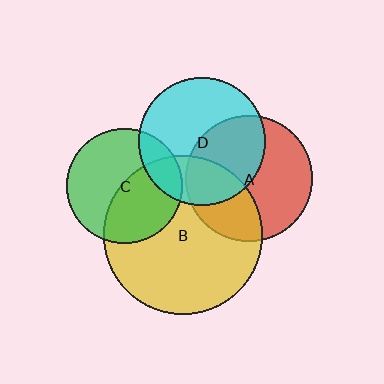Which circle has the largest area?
Circle B (yellow).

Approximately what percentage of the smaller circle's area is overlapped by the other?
Approximately 15%.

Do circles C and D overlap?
Yes.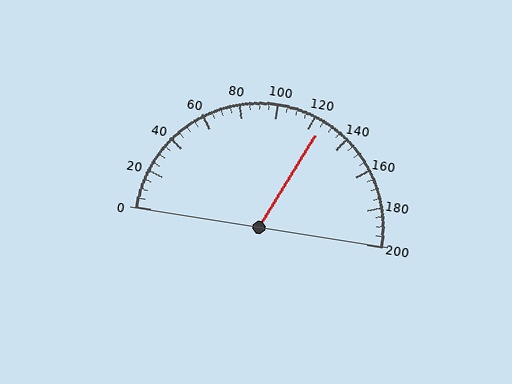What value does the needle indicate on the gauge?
The needle indicates approximately 125.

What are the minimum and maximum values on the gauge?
The gauge ranges from 0 to 200.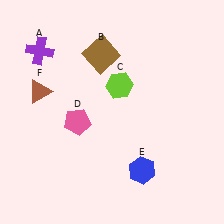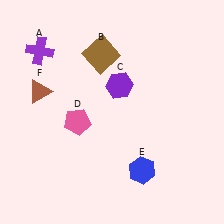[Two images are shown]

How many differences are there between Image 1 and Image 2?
There is 1 difference between the two images.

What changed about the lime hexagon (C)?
In Image 1, C is lime. In Image 2, it changed to purple.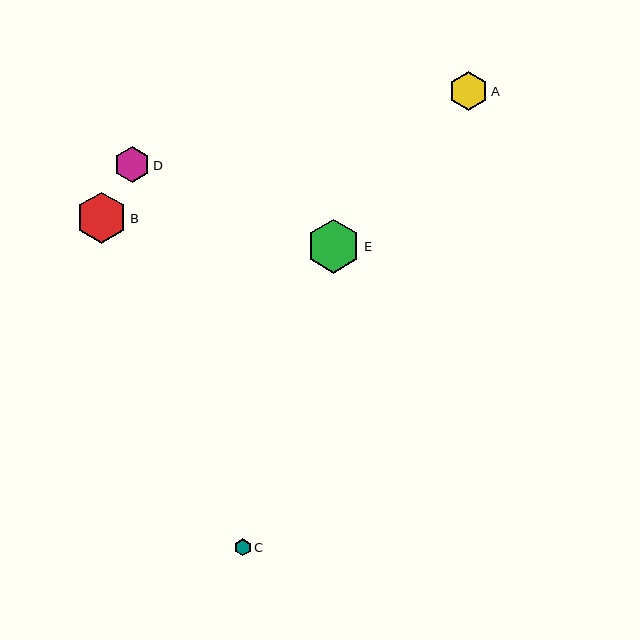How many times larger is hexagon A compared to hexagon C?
Hexagon A is approximately 2.3 times the size of hexagon C.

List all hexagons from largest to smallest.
From largest to smallest: E, B, A, D, C.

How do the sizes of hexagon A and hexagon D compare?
Hexagon A and hexagon D are approximately the same size.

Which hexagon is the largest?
Hexagon E is the largest with a size of approximately 54 pixels.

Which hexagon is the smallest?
Hexagon C is the smallest with a size of approximately 17 pixels.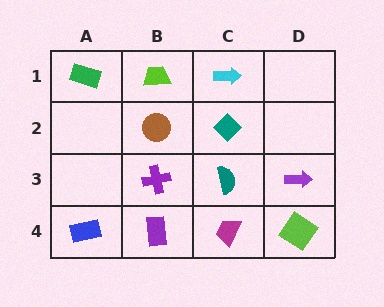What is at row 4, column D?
A lime diamond.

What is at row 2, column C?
A teal diamond.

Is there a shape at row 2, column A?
No, that cell is empty.